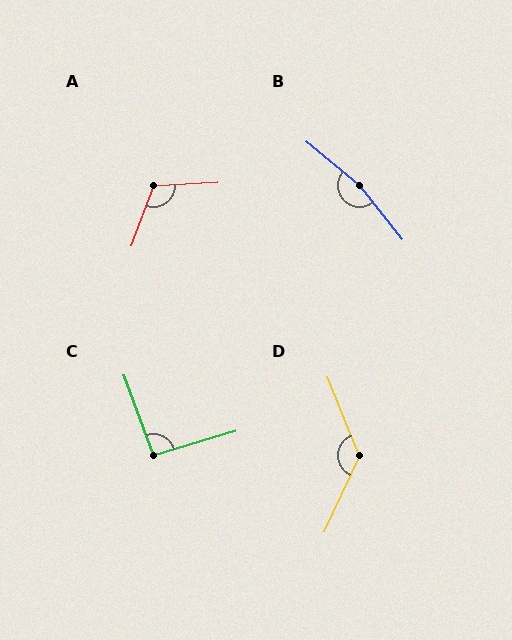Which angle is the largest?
B, at approximately 168 degrees.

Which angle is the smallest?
C, at approximately 94 degrees.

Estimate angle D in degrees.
Approximately 133 degrees.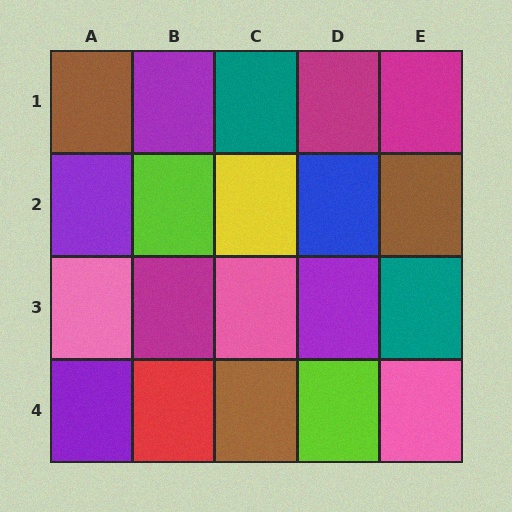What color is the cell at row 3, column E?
Teal.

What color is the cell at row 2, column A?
Purple.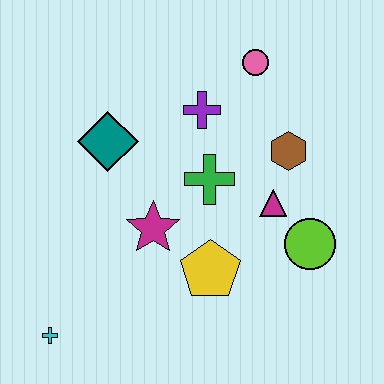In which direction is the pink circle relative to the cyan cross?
The pink circle is above the cyan cross.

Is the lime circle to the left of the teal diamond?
No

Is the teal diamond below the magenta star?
No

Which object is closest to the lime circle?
The magenta triangle is closest to the lime circle.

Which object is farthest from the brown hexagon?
The cyan cross is farthest from the brown hexagon.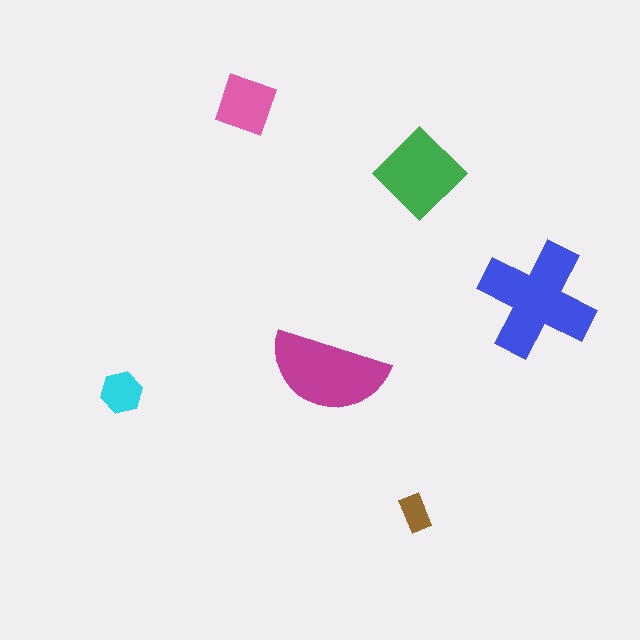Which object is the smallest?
The brown rectangle.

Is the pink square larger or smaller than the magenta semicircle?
Smaller.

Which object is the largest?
The blue cross.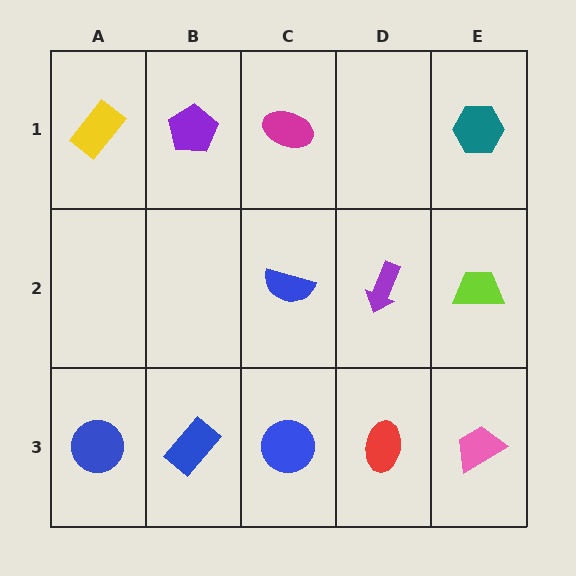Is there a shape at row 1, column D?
No, that cell is empty.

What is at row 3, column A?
A blue circle.